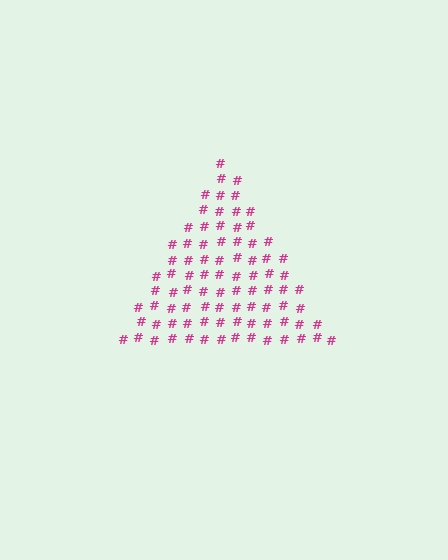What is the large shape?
The large shape is a triangle.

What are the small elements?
The small elements are hash symbols.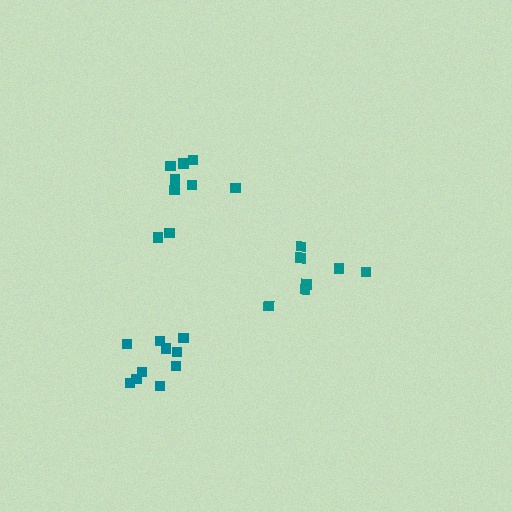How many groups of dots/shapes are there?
There are 3 groups.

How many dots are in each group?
Group 1: 9 dots, Group 2: 7 dots, Group 3: 10 dots (26 total).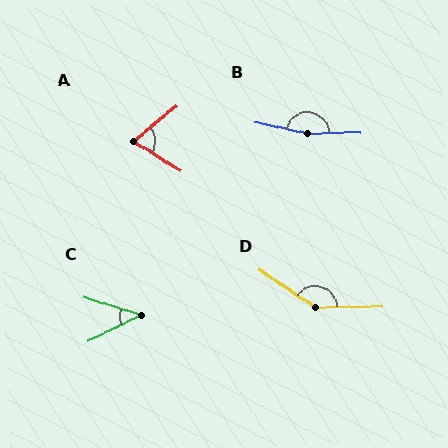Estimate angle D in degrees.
Approximately 145 degrees.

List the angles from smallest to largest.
C (43°), A (71°), D (145°), B (167°).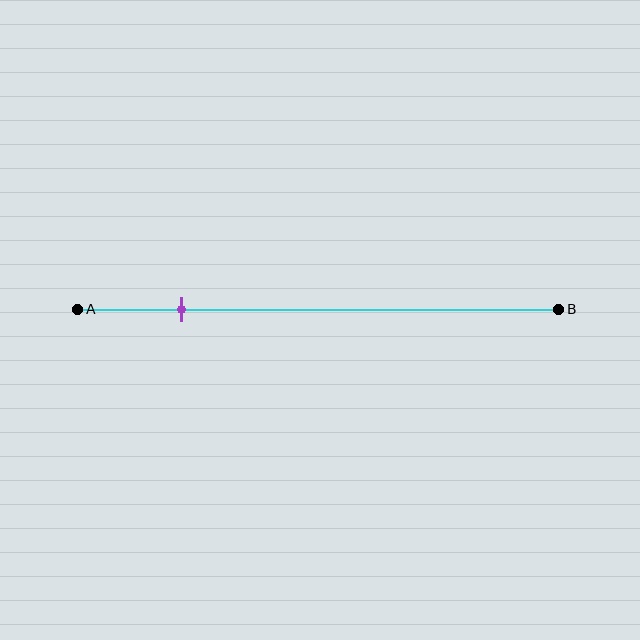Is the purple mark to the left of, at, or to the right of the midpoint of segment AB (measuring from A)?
The purple mark is to the left of the midpoint of segment AB.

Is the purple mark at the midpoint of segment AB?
No, the mark is at about 20% from A, not at the 50% midpoint.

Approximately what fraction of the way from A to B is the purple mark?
The purple mark is approximately 20% of the way from A to B.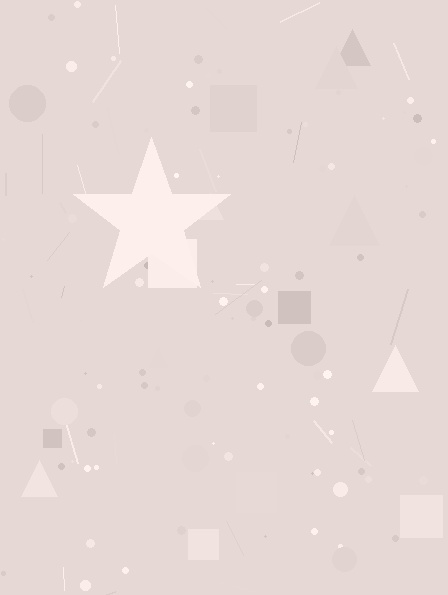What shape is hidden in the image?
A star is hidden in the image.